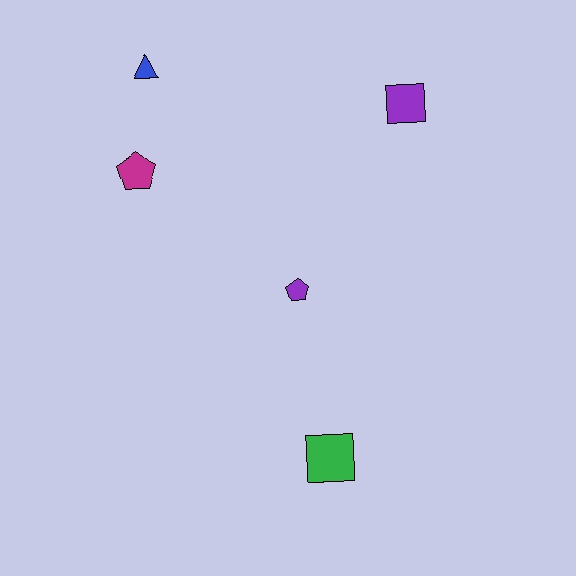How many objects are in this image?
There are 5 objects.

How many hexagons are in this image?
There are no hexagons.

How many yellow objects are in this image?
There are no yellow objects.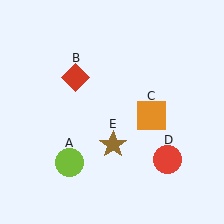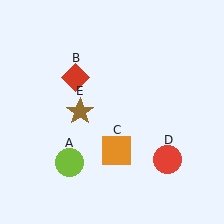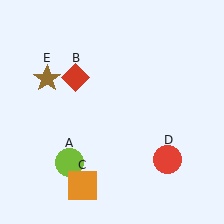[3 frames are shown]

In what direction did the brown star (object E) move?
The brown star (object E) moved up and to the left.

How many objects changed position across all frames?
2 objects changed position: orange square (object C), brown star (object E).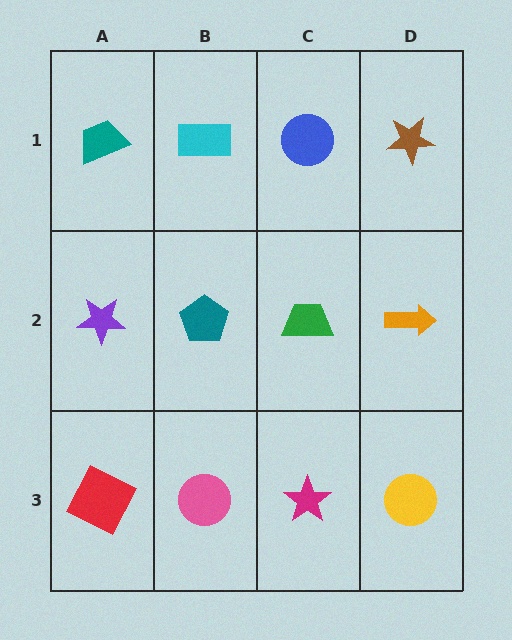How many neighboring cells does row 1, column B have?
3.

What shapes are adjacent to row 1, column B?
A teal pentagon (row 2, column B), a teal trapezoid (row 1, column A), a blue circle (row 1, column C).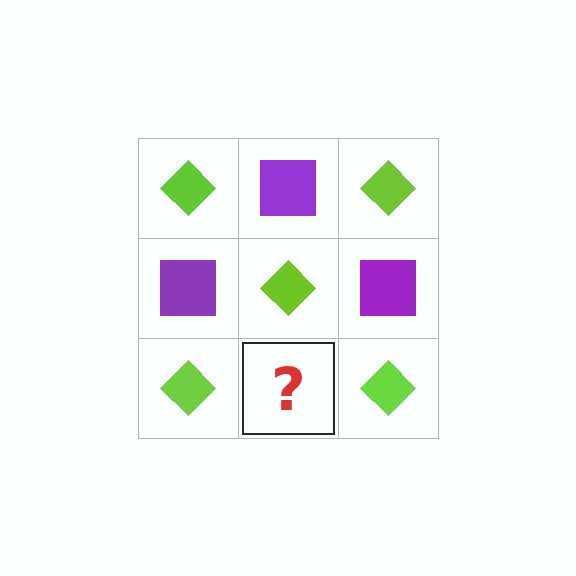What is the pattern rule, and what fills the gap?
The rule is that it alternates lime diamond and purple square in a checkerboard pattern. The gap should be filled with a purple square.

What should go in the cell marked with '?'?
The missing cell should contain a purple square.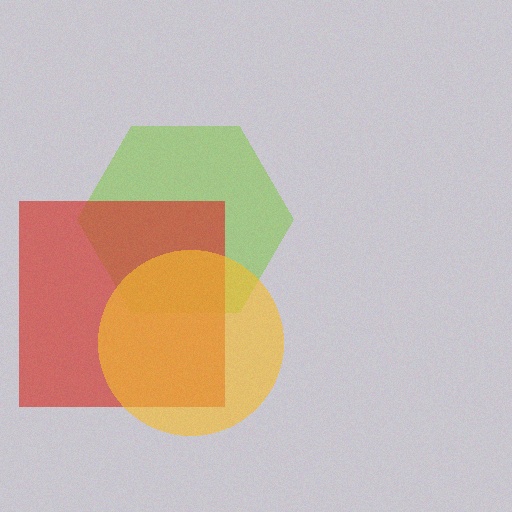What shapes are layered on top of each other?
The layered shapes are: a lime hexagon, a red square, a yellow circle.